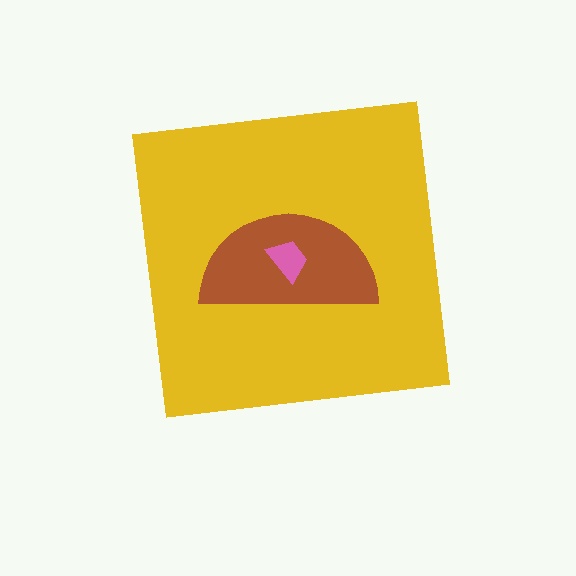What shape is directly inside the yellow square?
The brown semicircle.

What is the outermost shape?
The yellow square.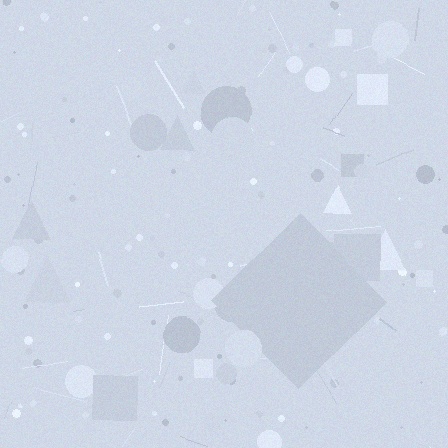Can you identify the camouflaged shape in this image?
The camouflaged shape is a diamond.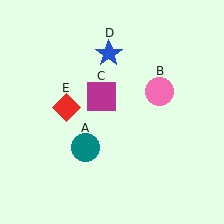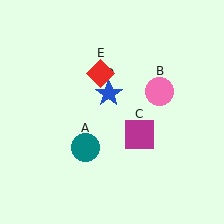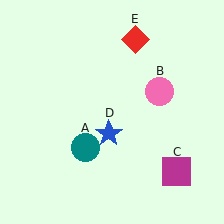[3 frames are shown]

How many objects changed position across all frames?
3 objects changed position: magenta square (object C), blue star (object D), red diamond (object E).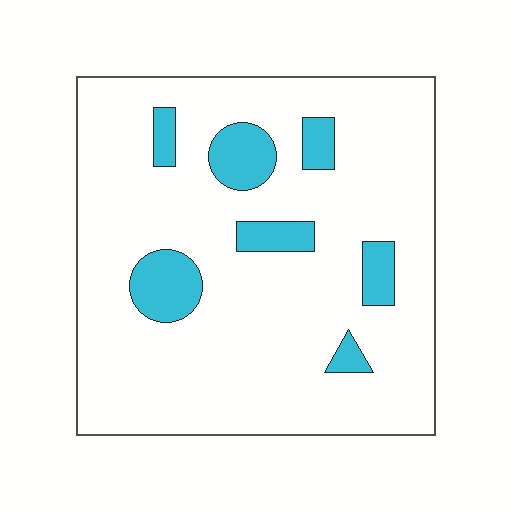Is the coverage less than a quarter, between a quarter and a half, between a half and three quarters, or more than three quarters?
Less than a quarter.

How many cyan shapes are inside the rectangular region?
7.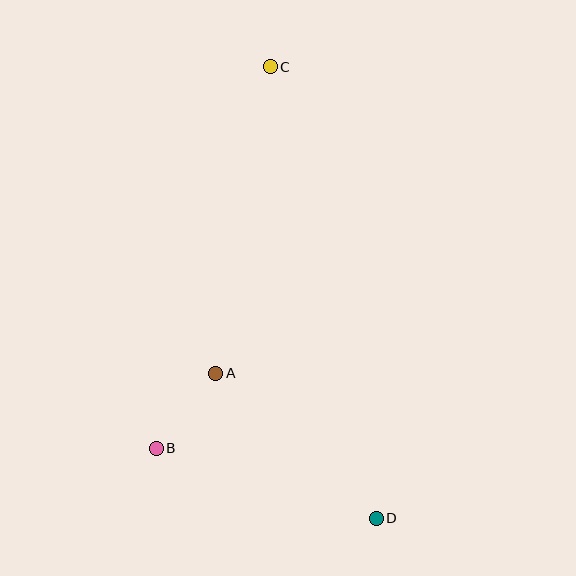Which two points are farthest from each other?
Points C and D are farthest from each other.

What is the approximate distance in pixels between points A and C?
The distance between A and C is approximately 311 pixels.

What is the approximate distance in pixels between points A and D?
The distance between A and D is approximately 216 pixels.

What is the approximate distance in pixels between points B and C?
The distance between B and C is approximately 398 pixels.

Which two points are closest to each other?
Points A and B are closest to each other.